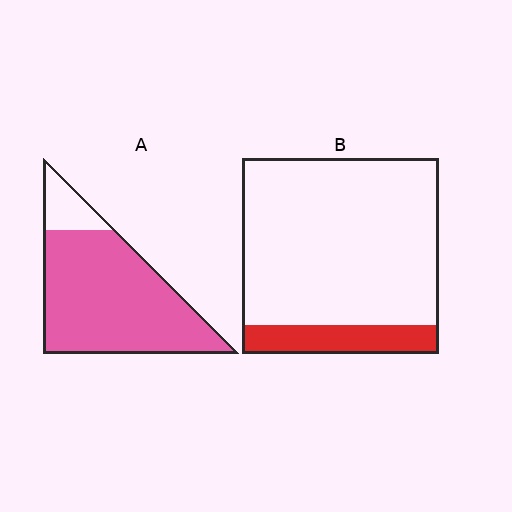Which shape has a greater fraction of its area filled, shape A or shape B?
Shape A.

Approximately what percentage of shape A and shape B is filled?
A is approximately 85% and B is approximately 15%.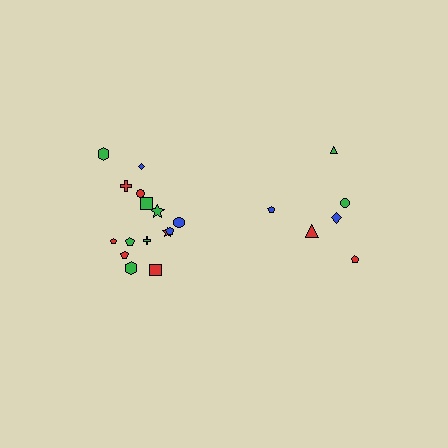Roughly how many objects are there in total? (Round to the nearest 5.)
Roughly 20 objects in total.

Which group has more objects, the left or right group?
The left group.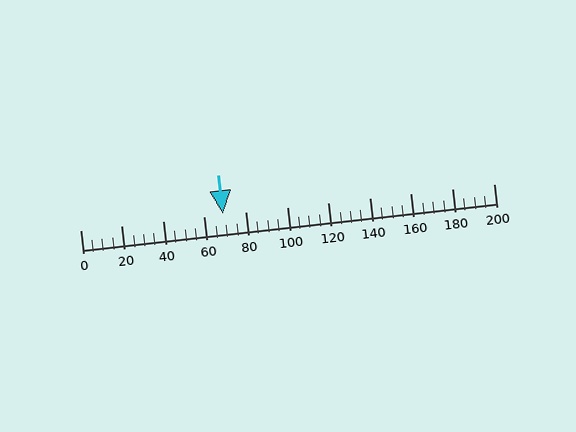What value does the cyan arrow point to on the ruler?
The cyan arrow points to approximately 69.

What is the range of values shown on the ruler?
The ruler shows values from 0 to 200.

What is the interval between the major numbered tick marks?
The major tick marks are spaced 20 units apart.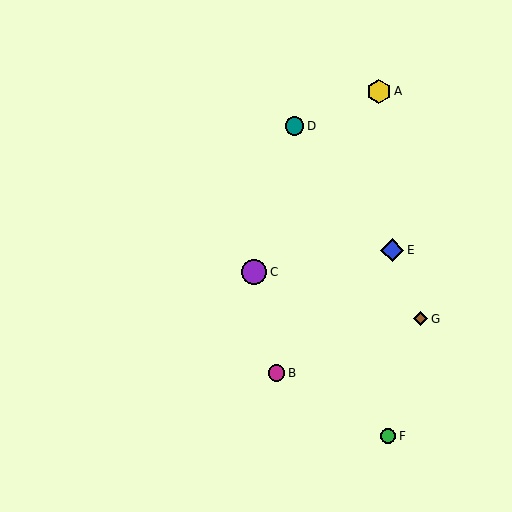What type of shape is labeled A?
Shape A is a yellow hexagon.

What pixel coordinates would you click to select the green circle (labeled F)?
Click at (388, 436) to select the green circle F.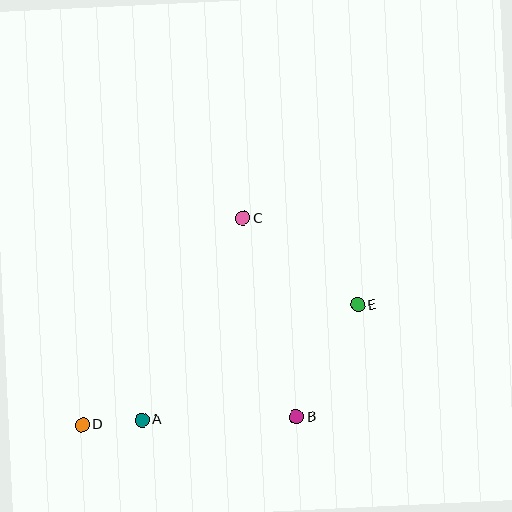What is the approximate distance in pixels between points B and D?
The distance between B and D is approximately 214 pixels.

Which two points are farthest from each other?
Points D and E are farthest from each other.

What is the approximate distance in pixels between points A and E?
The distance between A and E is approximately 244 pixels.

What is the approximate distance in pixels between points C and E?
The distance between C and E is approximately 144 pixels.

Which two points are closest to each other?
Points A and D are closest to each other.